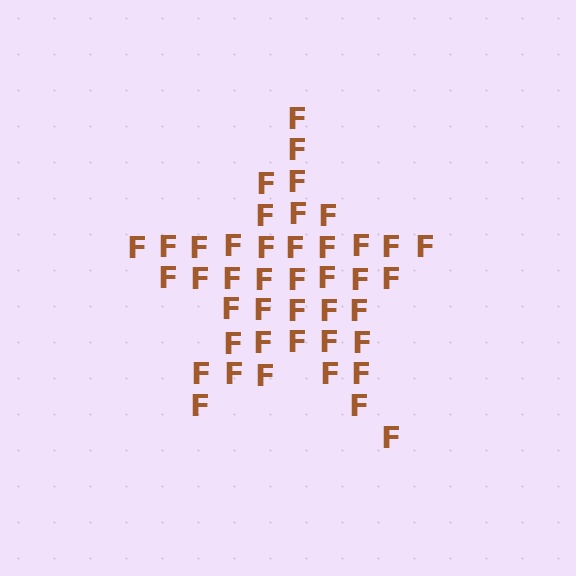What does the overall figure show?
The overall figure shows a star.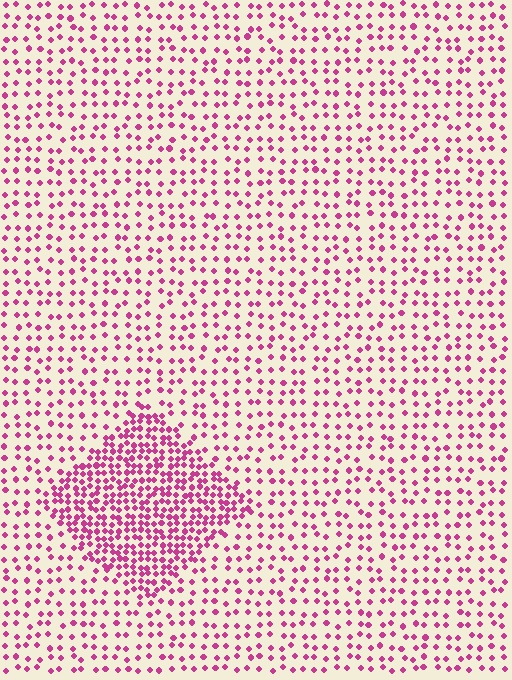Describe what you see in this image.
The image contains small magenta elements arranged at two different densities. A diamond-shaped region is visible where the elements are more densely packed than the surrounding area.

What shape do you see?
I see a diamond.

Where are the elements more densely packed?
The elements are more densely packed inside the diamond boundary.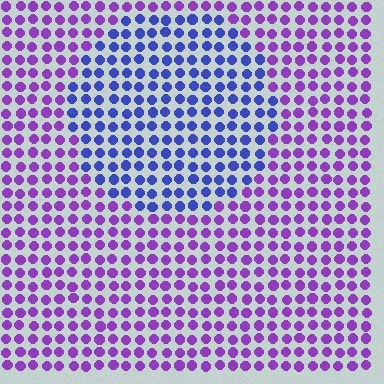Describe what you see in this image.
The image is filled with small purple elements in a uniform arrangement. A circle-shaped region is visible where the elements are tinted to a slightly different hue, forming a subtle color boundary.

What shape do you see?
I see a circle.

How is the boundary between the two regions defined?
The boundary is defined purely by a slight shift in hue (about 46 degrees). Spacing, size, and orientation are identical on both sides.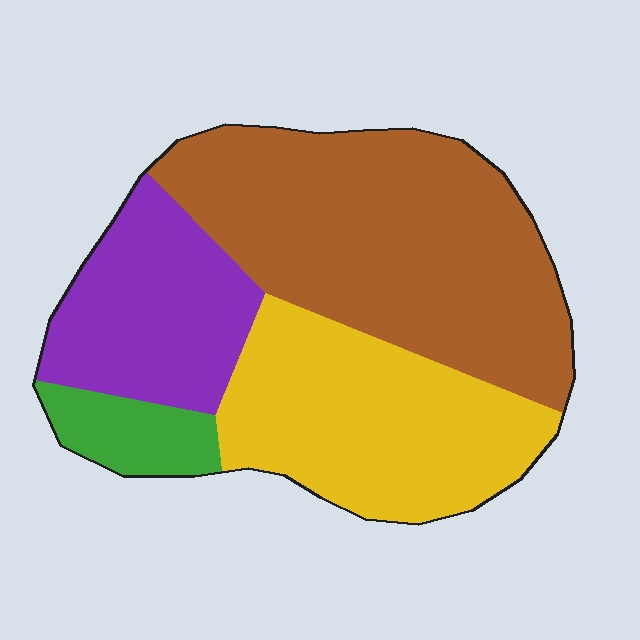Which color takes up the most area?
Brown, at roughly 45%.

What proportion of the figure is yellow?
Yellow covers roughly 30% of the figure.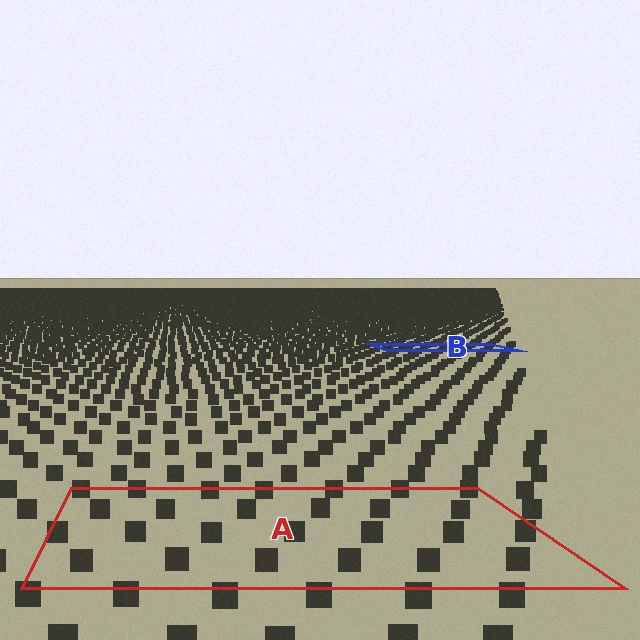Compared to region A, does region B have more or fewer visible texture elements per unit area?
Region B has more texture elements per unit area — they are packed more densely because it is farther away.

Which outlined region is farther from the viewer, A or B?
Region B is farther from the viewer — the texture elements inside it appear smaller and more densely packed.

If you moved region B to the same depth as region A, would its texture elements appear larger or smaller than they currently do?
They would appear larger. At a closer depth, the same texture elements are projected at a bigger on-screen size.